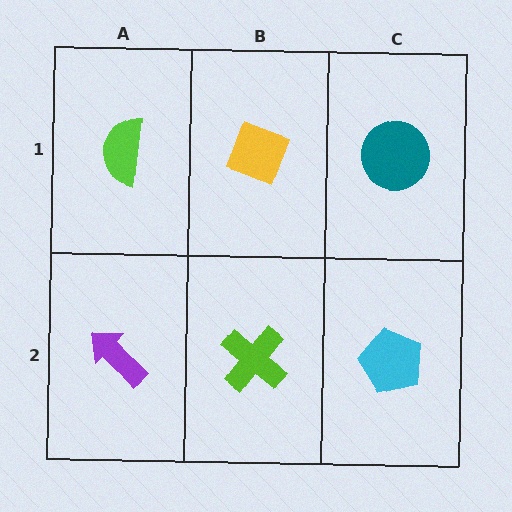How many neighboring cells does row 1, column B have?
3.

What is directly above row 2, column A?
A lime semicircle.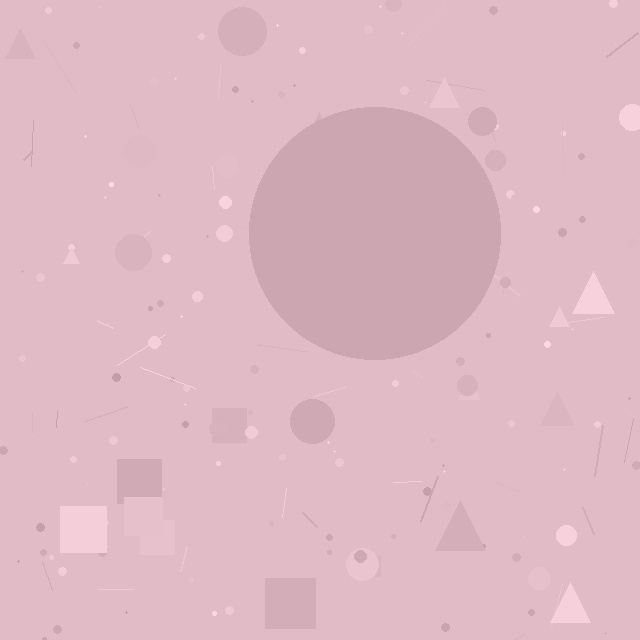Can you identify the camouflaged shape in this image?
The camouflaged shape is a circle.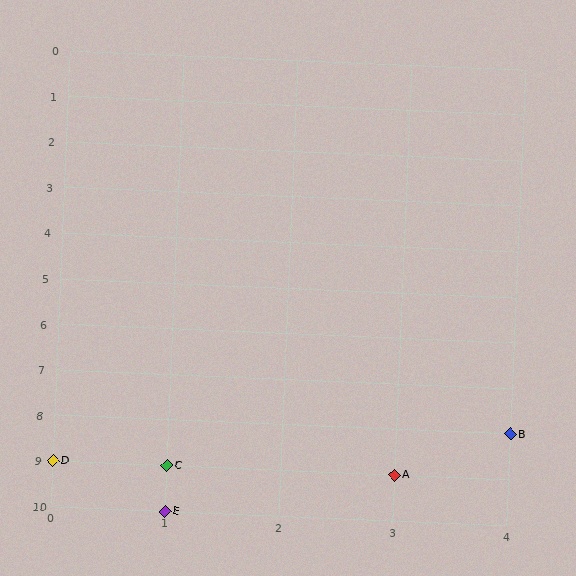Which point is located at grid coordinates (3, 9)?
Point A is at (3, 9).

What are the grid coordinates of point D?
Point D is at grid coordinates (0, 9).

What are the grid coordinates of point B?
Point B is at grid coordinates (4, 8).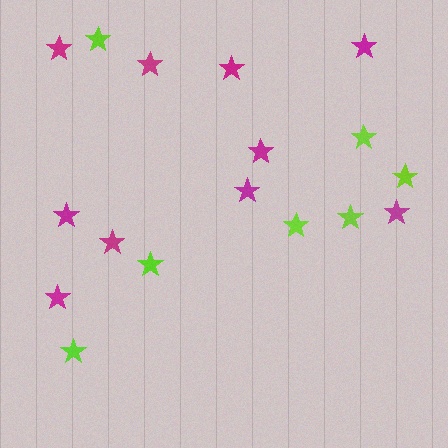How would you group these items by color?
There are 2 groups: one group of magenta stars (10) and one group of lime stars (7).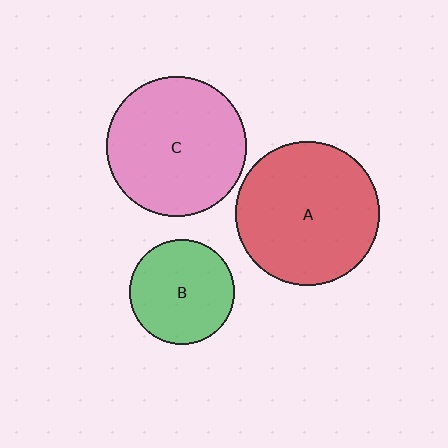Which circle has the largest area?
Circle A (red).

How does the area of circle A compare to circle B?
Approximately 1.9 times.